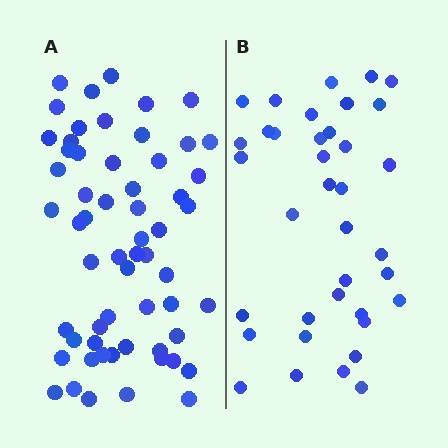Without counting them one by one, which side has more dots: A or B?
Region A (the left region) has more dots.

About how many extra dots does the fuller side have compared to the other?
Region A has approximately 20 more dots than region B.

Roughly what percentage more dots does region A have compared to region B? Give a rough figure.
About 60% more.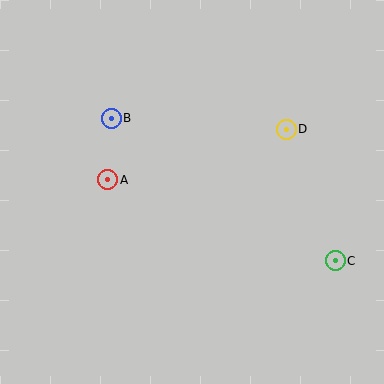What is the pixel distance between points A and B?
The distance between A and B is 62 pixels.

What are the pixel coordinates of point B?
Point B is at (111, 118).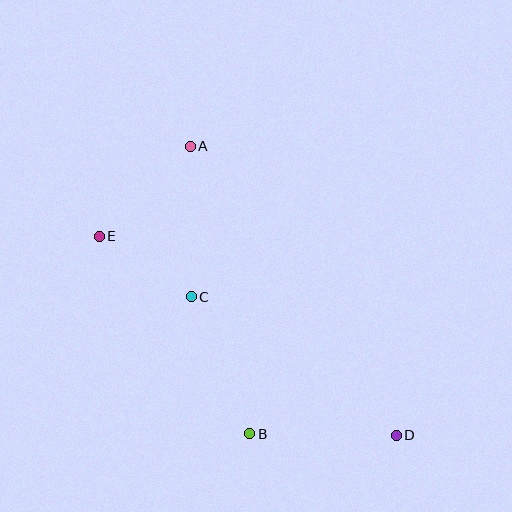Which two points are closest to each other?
Points C and E are closest to each other.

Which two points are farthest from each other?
Points D and E are farthest from each other.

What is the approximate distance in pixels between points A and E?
The distance between A and E is approximately 128 pixels.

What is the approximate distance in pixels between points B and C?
The distance between B and C is approximately 149 pixels.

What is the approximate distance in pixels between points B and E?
The distance between B and E is approximately 248 pixels.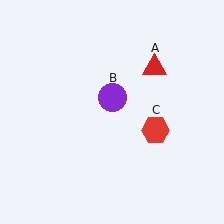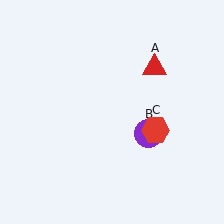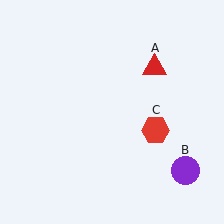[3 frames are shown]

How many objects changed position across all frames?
1 object changed position: purple circle (object B).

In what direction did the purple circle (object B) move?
The purple circle (object B) moved down and to the right.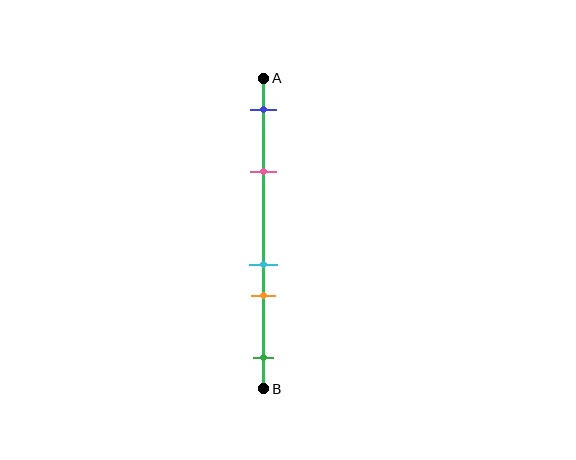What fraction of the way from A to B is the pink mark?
The pink mark is approximately 30% (0.3) of the way from A to B.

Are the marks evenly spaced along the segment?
No, the marks are not evenly spaced.